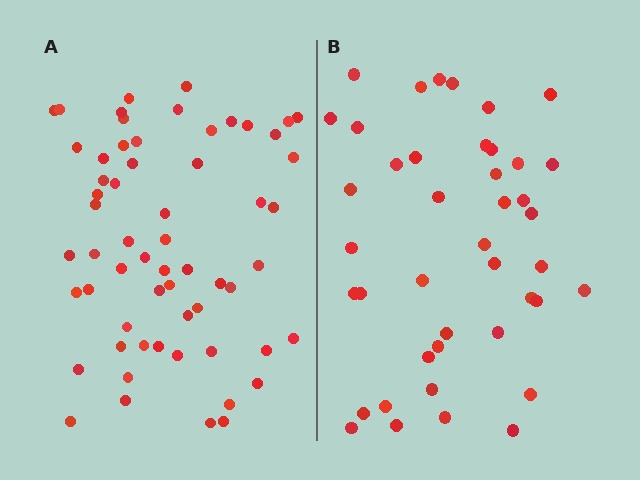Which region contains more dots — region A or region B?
Region A (the left region) has more dots.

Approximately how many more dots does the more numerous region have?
Region A has approximately 20 more dots than region B.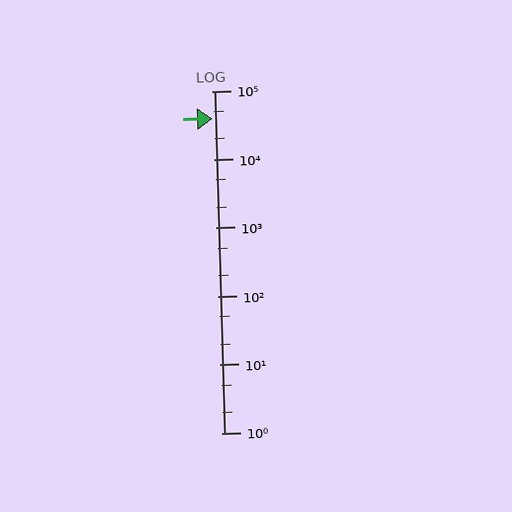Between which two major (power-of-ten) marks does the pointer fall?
The pointer is between 10000 and 100000.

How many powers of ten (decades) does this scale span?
The scale spans 5 decades, from 1 to 100000.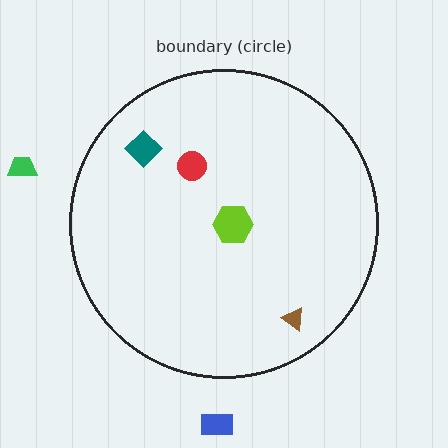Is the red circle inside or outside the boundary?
Inside.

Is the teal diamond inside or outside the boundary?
Inside.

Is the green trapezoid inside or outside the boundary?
Outside.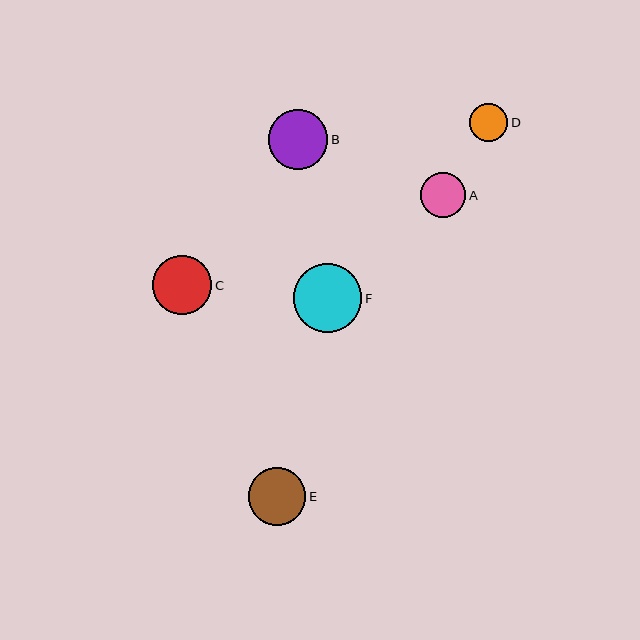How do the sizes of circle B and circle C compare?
Circle B and circle C are approximately the same size.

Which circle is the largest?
Circle F is the largest with a size of approximately 69 pixels.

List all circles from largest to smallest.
From largest to smallest: F, B, C, E, A, D.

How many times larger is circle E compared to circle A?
Circle E is approximately 1.3 times the size of circle A.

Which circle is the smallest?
Circle D is the smallest with a size of approximately 38 pixels.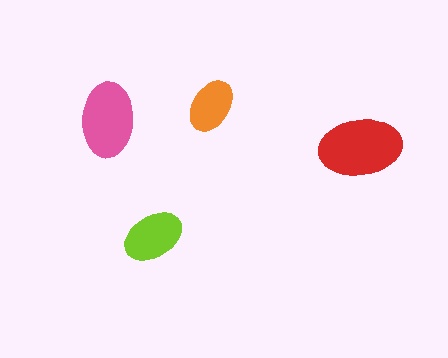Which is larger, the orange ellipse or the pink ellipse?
The pink one.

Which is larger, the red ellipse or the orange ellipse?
The red one.